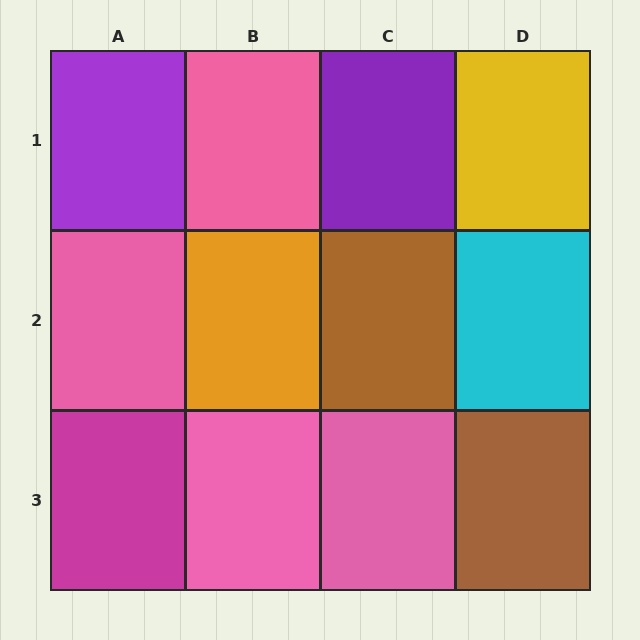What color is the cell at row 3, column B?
Pink.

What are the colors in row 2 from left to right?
Pink, orange, brown, cyan.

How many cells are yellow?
1 cell is yellow.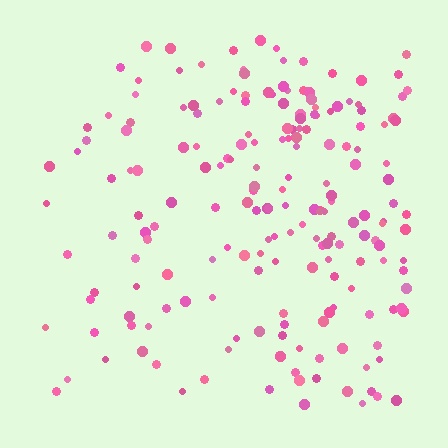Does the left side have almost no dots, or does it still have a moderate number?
Still a moderate number, just noticeably fewer than the right.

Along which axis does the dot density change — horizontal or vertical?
Horizontal.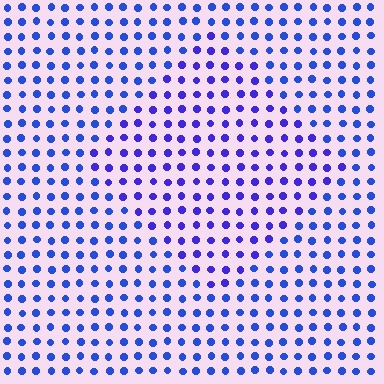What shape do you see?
I see a diamond.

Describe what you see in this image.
The image is filled with small blue elements in a uniform arrangement. A diamond-shaped region is visible where the elements are tinted to a slightly different hue, forming a subtle color boundary.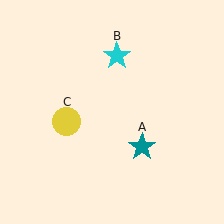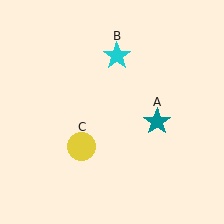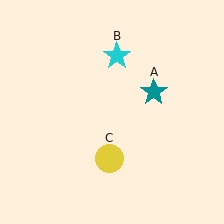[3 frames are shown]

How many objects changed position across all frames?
2 objects changed position: teal star (object A), yellow circle (object C).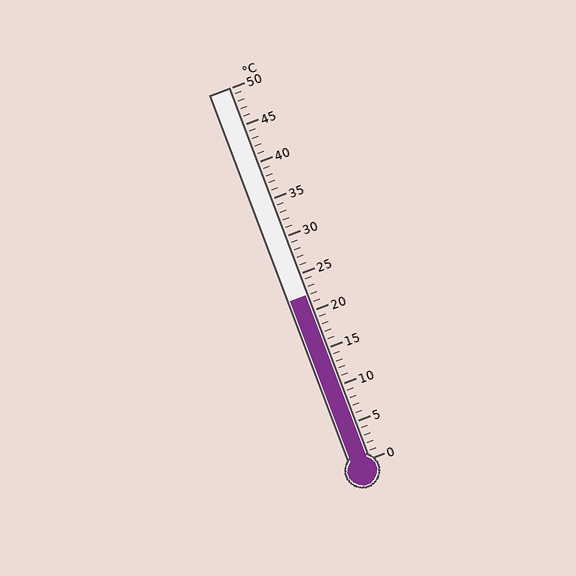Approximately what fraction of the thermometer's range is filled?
The thermometer is filled to approximately 45% of its range.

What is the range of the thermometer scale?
The thermometer scale ranges from 0°C to 50°C.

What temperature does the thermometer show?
The thermometer shows approximately 22°C.